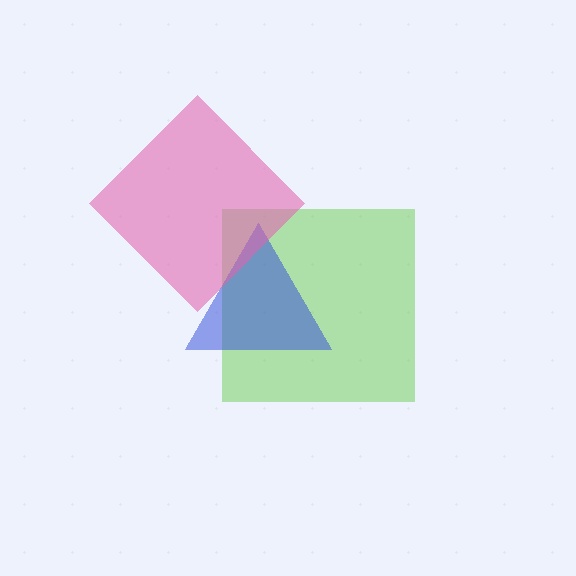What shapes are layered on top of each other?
The layered shapes are: a lime square, a blue triangle, a pink diamond.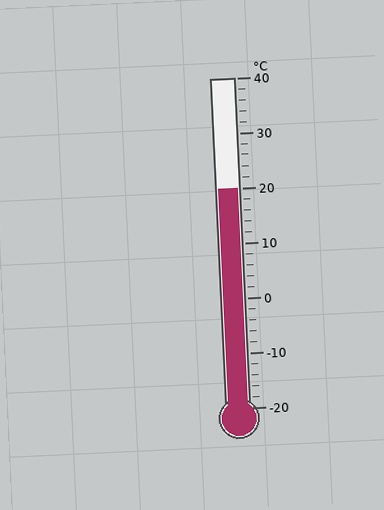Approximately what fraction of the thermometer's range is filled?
The thermometer is filled to approximately 65% of its range.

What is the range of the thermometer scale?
The thermometer scale ranges from -20°C to 40°C.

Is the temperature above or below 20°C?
The temperature is at 20°C.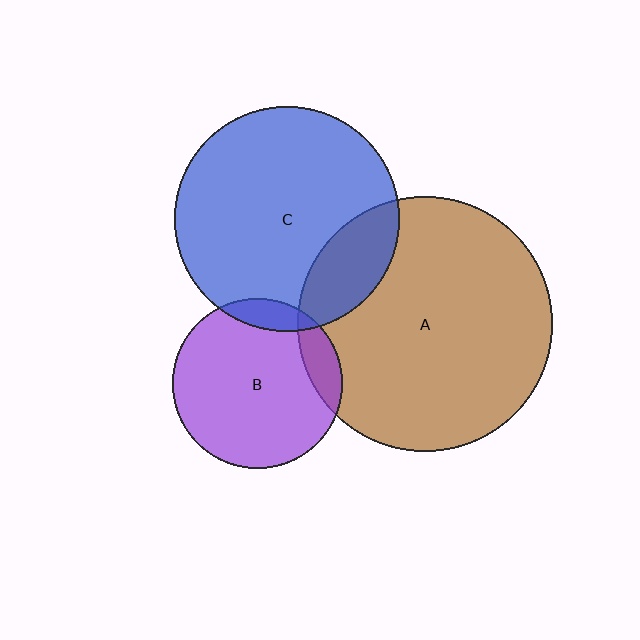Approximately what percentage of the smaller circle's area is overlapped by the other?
Approximately 20%.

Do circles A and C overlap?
Yes.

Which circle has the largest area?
Circle A (brown).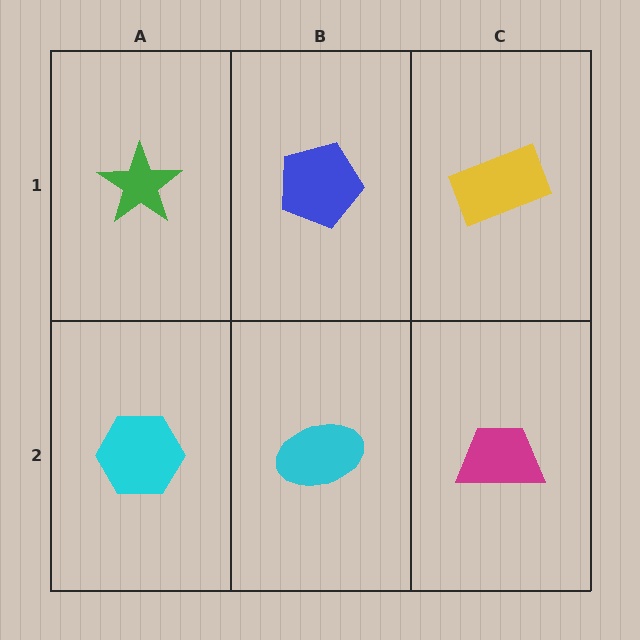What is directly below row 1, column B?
A cyan ellipse.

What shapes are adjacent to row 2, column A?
A green star (row 1, column A), a cyan ellipse (row 2, column B).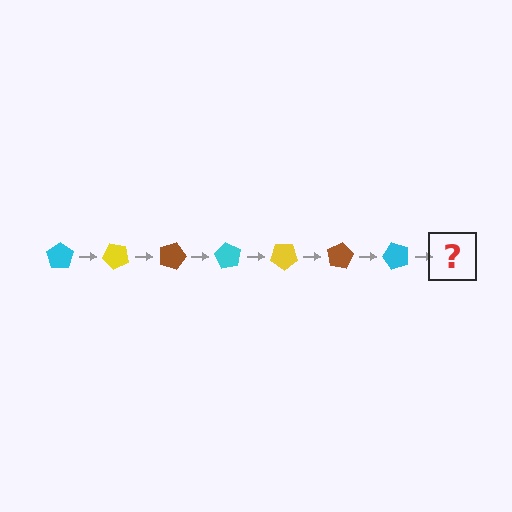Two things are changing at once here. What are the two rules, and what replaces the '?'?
The two rules are that it rotates 45 degrees each step and the color cycles through cyan, yellow, and brown. The '?' should be a yellow pentagon, rotated 315 degrees from the start.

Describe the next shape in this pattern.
It should be a yellow pentagon, rotated 315 degrees from the start.